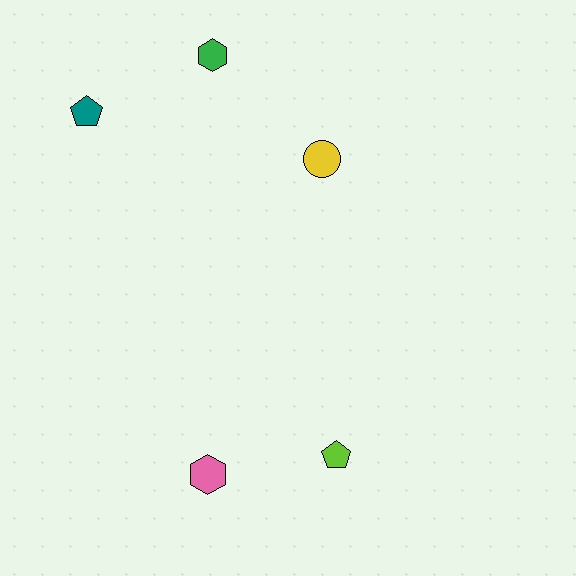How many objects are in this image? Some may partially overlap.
There are 5 objects.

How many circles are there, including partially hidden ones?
There is 1 circle.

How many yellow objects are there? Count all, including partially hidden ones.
There is 1 yellow object.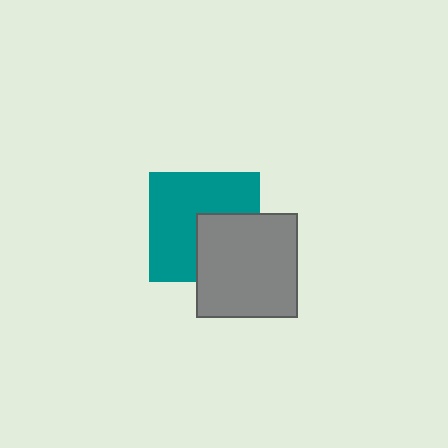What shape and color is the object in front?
The object in front is a gray rectangle.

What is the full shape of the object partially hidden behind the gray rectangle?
The partially hidden object is a teal square.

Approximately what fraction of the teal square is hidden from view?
Roughly 36% of the teal square is hidden behind the gray rectangle.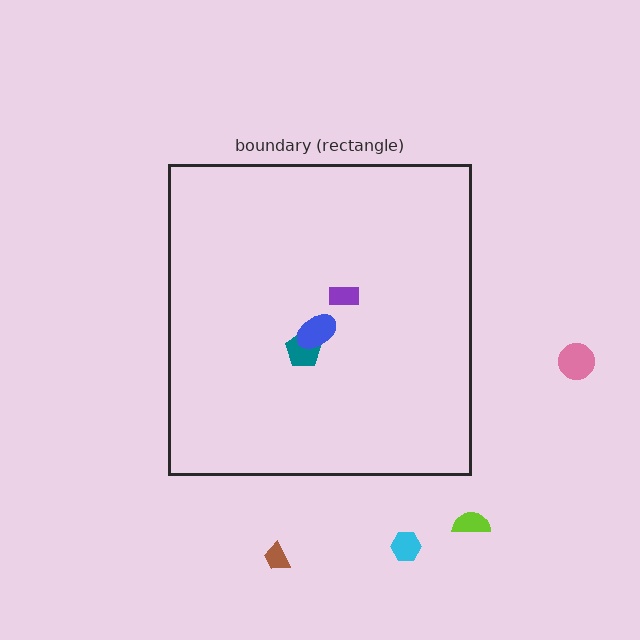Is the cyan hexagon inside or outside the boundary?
Outside.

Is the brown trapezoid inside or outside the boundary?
Outside.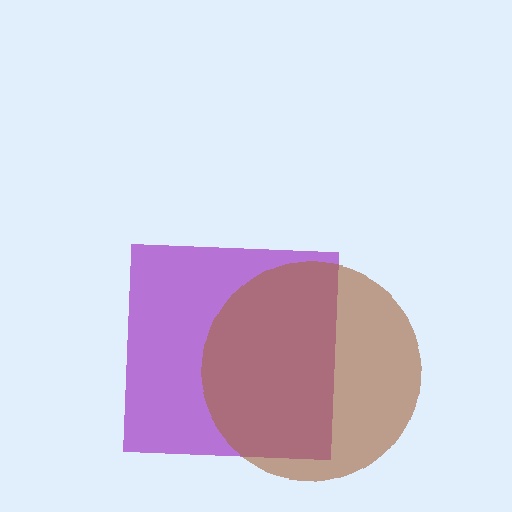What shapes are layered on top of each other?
The layered shapes are: a purple square, a brown circle.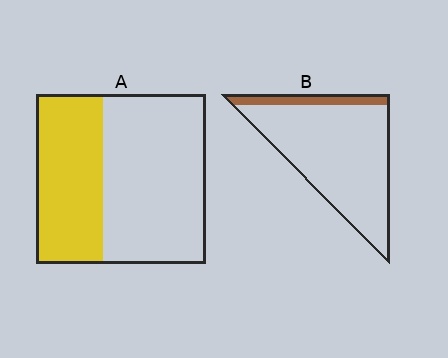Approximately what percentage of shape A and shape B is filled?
A is approximately 40% and B is approximately 10%.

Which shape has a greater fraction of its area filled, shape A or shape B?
Shape A.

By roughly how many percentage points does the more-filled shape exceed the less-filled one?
By roughly 25 percentage points (A over B).